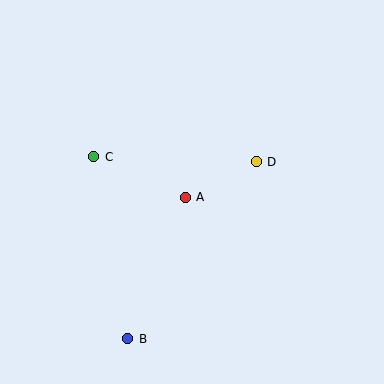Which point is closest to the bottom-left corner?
Point B is closest to the bottom-left corner.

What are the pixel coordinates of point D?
Point D is at (256, 162).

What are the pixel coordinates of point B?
Point B is at (128, 339).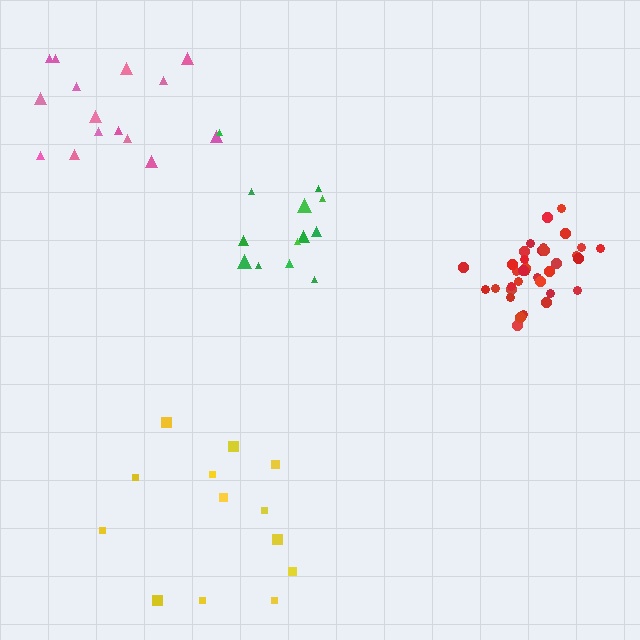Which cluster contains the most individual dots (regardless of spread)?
Red (35).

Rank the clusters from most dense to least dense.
red, pink, green, yellow.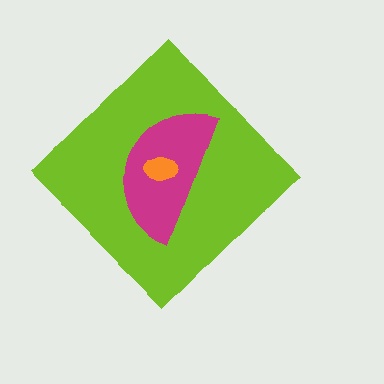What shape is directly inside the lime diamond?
The magenta semicircle.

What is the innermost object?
The orange ellipse.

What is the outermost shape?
The lime diamond.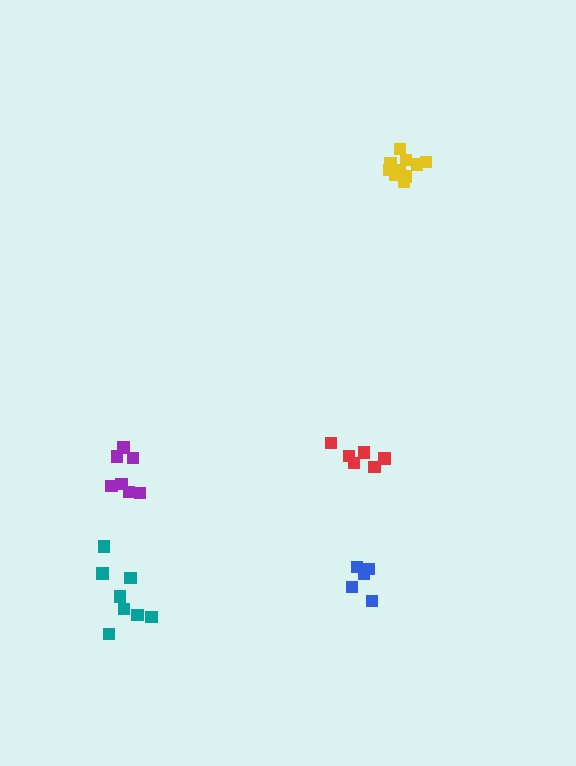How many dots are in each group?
Group 1: 6 dots, Group 2: 5 dots, Group 3: 7 dots, Group 4: 8 dots, Group 5: 10 dots (36 total).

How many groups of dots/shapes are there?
There are 5 groups.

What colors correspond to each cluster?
The clusters are colored: red, blue, purple, teal, yellow.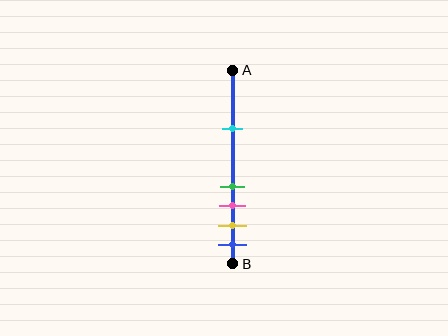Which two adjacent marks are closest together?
The green and pink marks are the closest adjacent pair.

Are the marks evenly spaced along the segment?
No, the marks are not evenly spaced.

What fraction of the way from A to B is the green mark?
The green mark is approximately 60% (0.6) of the way from A to B.